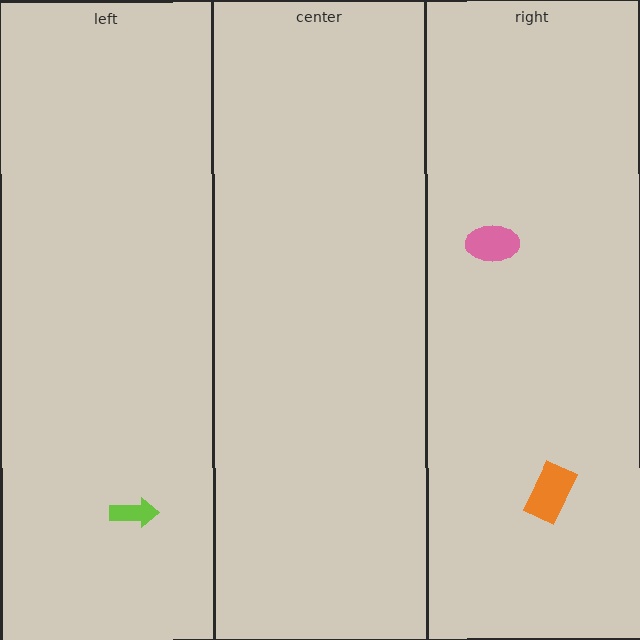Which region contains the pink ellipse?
The right region.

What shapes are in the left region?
The lime arrow.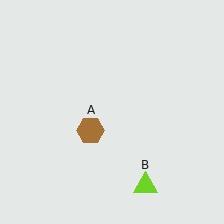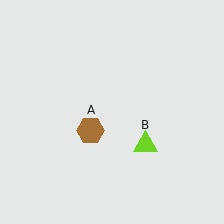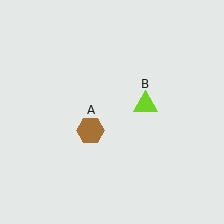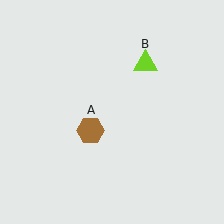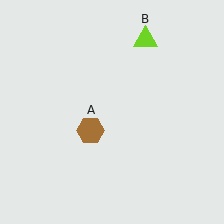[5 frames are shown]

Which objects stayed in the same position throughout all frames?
Brown hexagon (object A) remained stationary.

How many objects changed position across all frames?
1 object changed position: lime triangle (object B).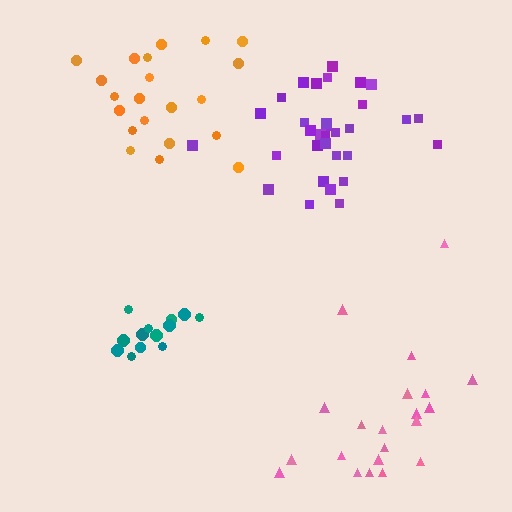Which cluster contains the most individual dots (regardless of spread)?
Purple (32).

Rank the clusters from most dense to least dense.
teal, purple, orange, pink.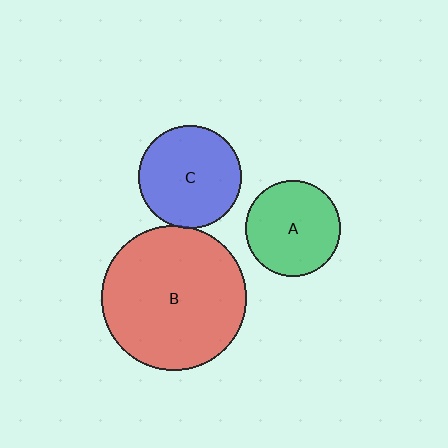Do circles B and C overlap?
Yes.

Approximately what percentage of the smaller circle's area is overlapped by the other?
Approximately 5%.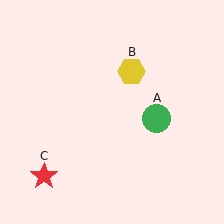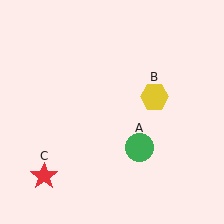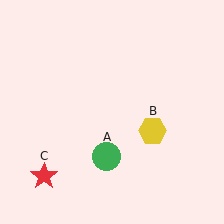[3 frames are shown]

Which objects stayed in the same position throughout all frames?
Red star (object C) remained stationary.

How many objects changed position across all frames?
2 objects changed position: green circle (object A), yellow hexagon (object B).